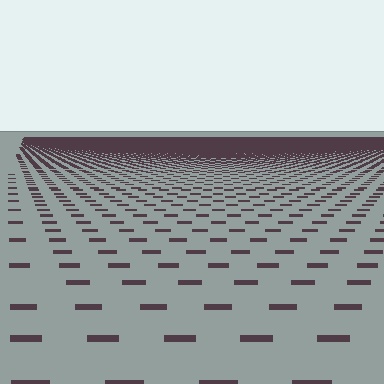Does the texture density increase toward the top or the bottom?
Density increases toward the top.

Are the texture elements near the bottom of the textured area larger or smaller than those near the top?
Larger. Near the bottom, elements are closer to the viewer and appear at a bigger on-screen size.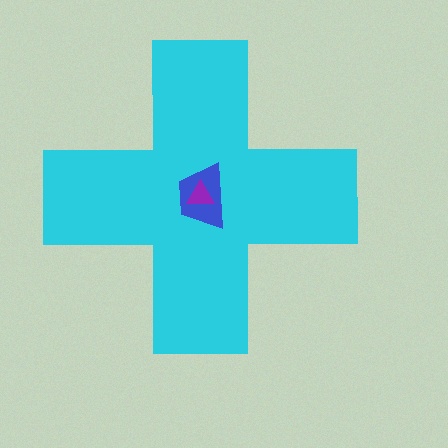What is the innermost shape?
The purple triangle.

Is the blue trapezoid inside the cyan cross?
Yes.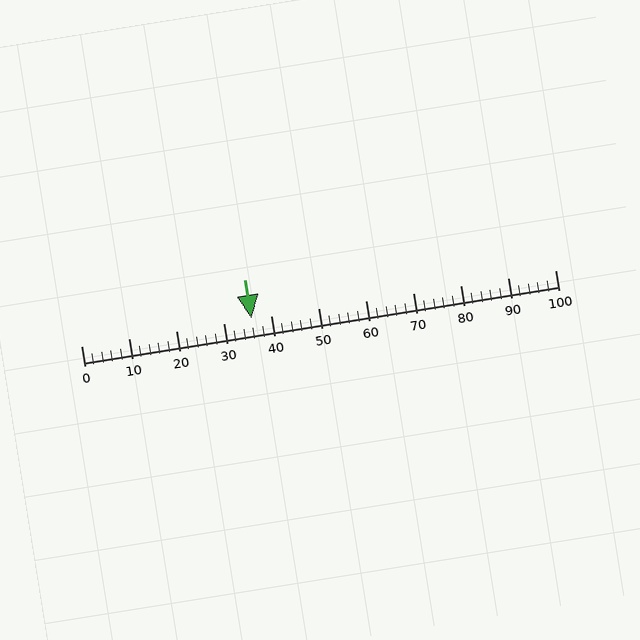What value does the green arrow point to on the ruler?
The green arrow points to approximately 36.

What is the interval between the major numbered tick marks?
The major tick marks are spaced 10 units apart.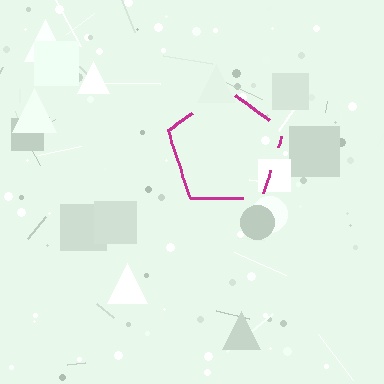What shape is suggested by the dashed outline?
The dashed outline suggests a pentagon.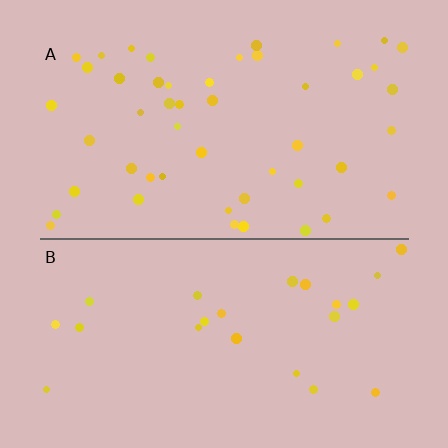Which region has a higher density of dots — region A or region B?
A (the top).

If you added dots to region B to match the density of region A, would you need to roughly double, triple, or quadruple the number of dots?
Approximately double.